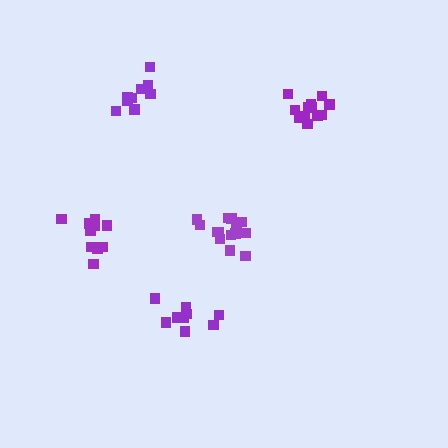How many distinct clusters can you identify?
There are 5 distinct clusters.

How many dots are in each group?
Group 1: 14 dots, Group 2: 12 dots, Group 3: 10 dots, Group 4: 9 dots, Group 5: 9 dots (54 total).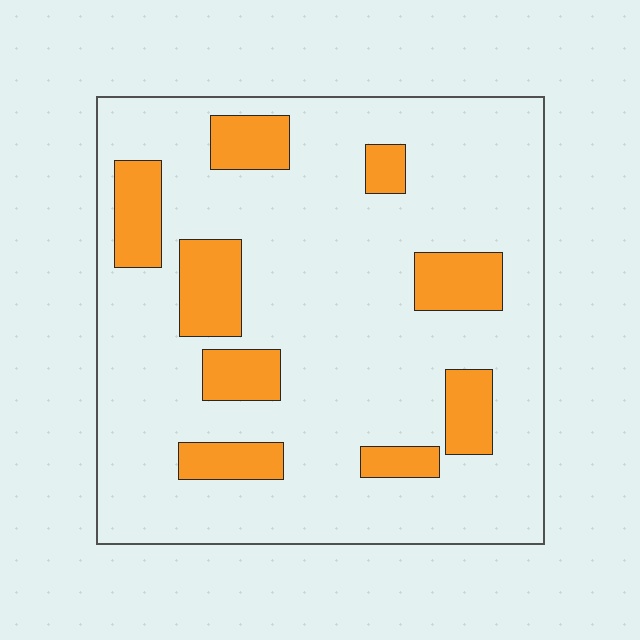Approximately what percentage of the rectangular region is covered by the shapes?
Approximately 20%.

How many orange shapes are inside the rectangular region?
9.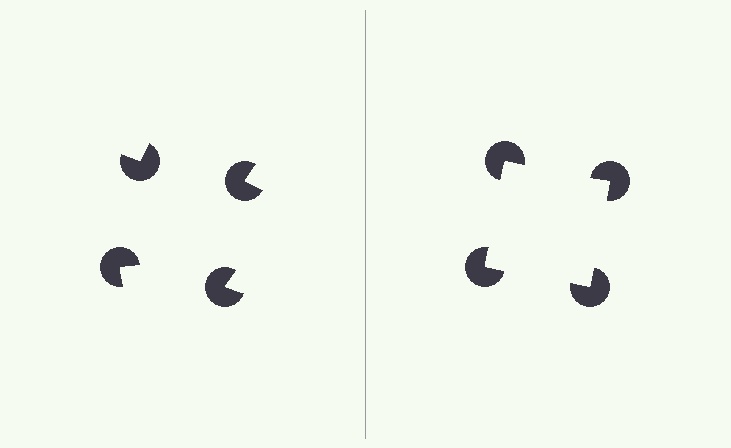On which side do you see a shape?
An illusory square appears on the right side. On the left side the wedge cuts are rotated, so no coherent shape forms.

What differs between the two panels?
The pac-man discs are positioned identically on both sides; only the wedge orientations differ. On the right they align to a square; on the left they are misaligned.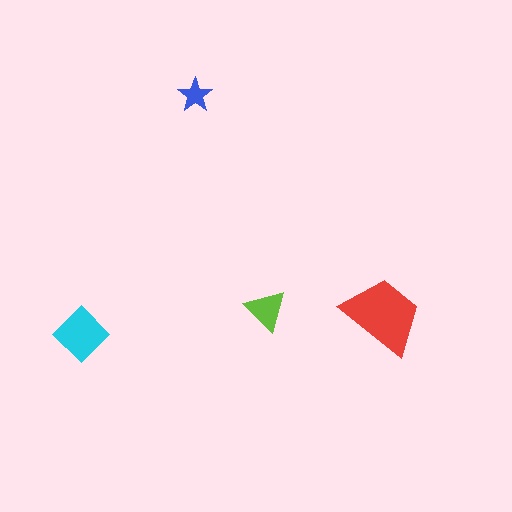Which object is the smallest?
The blue star.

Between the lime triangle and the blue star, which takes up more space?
The lime triangle.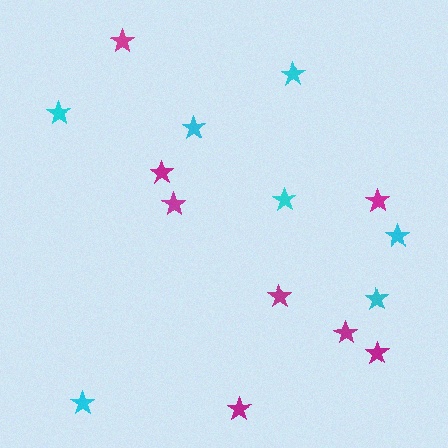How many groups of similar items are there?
There are 2 groups: one group of cyan stars (7) and one group of magenta stars (8).